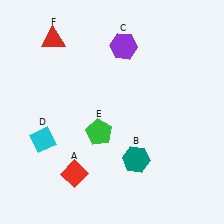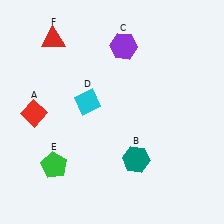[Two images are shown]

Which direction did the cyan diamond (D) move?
The cyan diamond (D) moved right.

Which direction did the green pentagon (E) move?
The green pentagon (E) moved left.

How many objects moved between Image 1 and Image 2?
3 objects moved between the two images.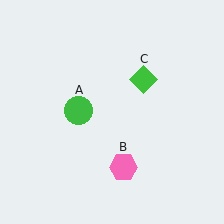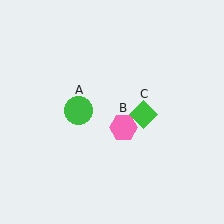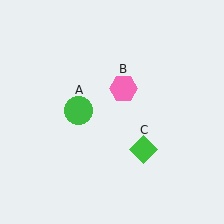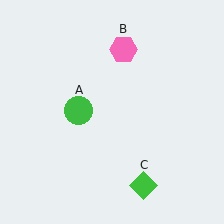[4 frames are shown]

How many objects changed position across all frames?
2 objects changed position: pink hexagon (object B), green diamond (object C).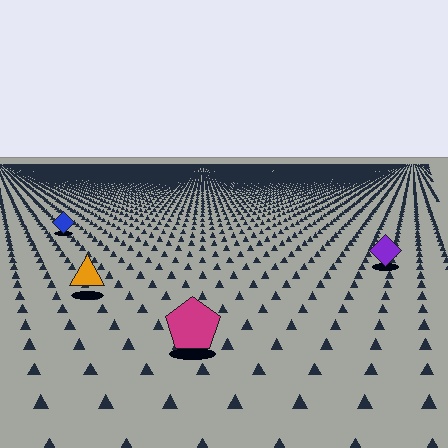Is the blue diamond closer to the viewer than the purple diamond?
No. The purple diamond is closer — you can tell from the texture gradient: the ground texture is coarser near it.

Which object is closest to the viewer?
The magenta pentagon is closest. The texture marks near it are larger and more spread out.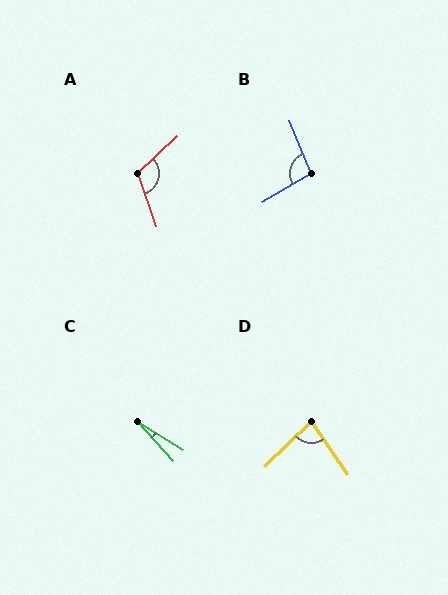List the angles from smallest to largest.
C (16°), D (80°), B (98°), A (114°).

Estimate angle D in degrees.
Approximately 80 degrees.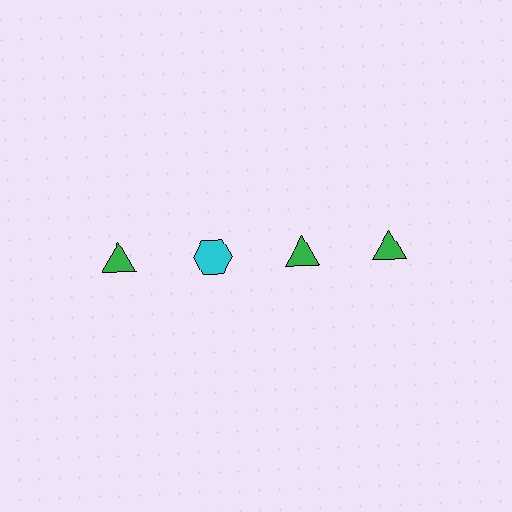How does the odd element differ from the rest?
It differs in both color (cyan instead of green) and shape (hexagon instead of triangle).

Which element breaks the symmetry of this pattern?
The cyan hexagon in the top row, second from left column breaks the symmetry. All other shapes are green triangles.